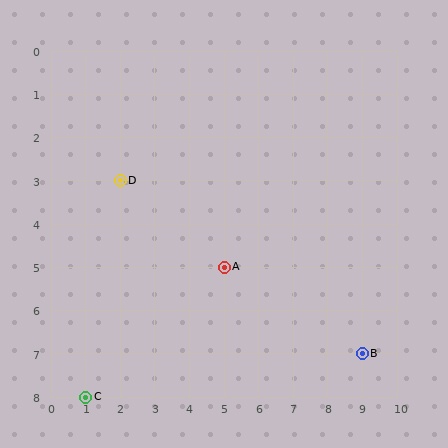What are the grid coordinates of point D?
Point D is at grid coordinates (2, 3).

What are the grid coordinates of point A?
Point A is at grid coordinates (5, 5).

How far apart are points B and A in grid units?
Points B and A are 4 columns and 2 rows apart (about 4.5 grid units diagonally).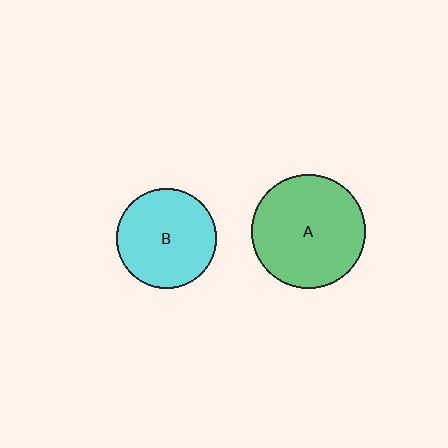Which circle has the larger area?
Circle A (green).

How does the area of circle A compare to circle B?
Approximately 1.3 times.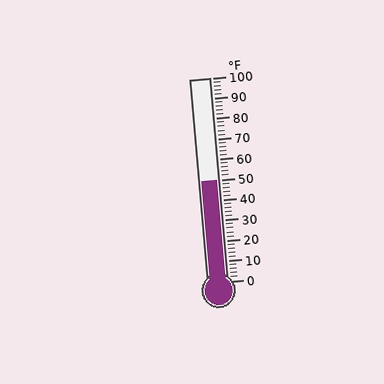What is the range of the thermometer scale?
The thermometer scale ranges from 0°F to 100°F.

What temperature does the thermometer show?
The thermometer shows approximately 50°F.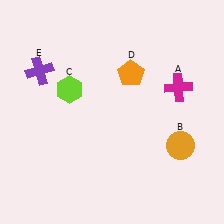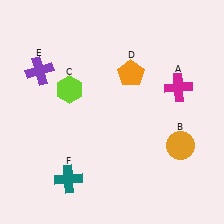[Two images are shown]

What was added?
A teal cross (F) was added in Image 2.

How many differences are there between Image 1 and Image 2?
There is 1 difference between the two images.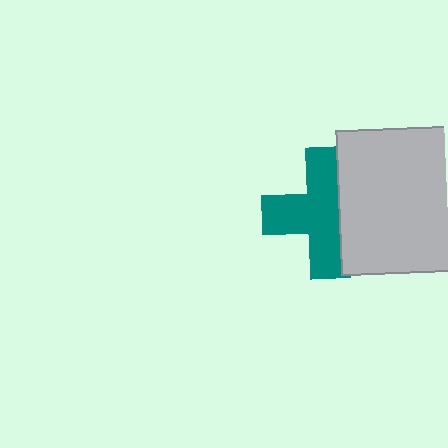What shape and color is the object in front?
The object in front is a light gray square.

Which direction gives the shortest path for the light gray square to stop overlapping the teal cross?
Moving right gives the shortest separation.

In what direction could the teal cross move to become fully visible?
The teal cross could move left. That would shift it out from behind the light gray square entirely.